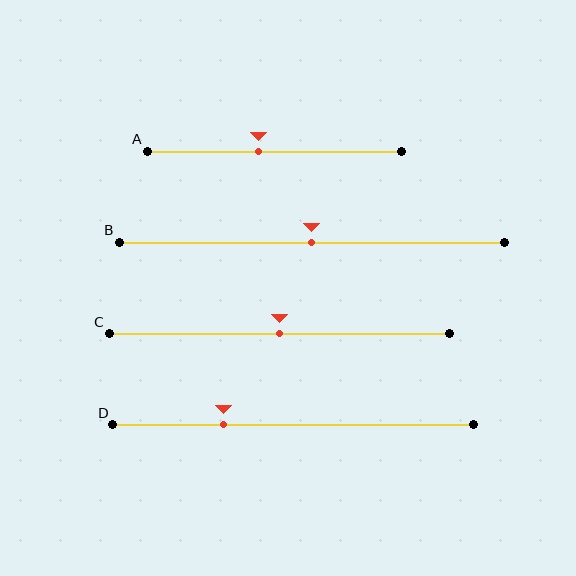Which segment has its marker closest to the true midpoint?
Segment B has its marker closest to the true midpoint.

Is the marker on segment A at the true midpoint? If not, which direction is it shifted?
No, the marker on segment A is shifted to the left by about 6% of the segment length.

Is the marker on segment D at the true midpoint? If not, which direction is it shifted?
No, the marker on segment D is shifted to the left by about 19% of the segment length.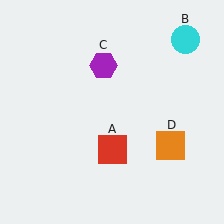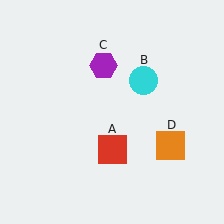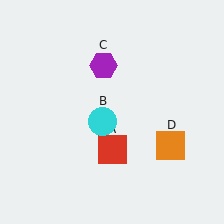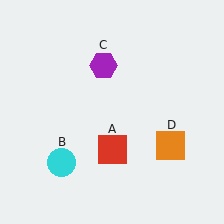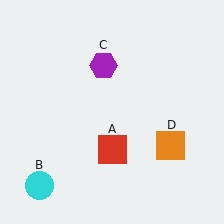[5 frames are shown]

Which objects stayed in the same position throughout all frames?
Red square (object A) and purple hexagon (object C) and orange square (object D) remained stationary.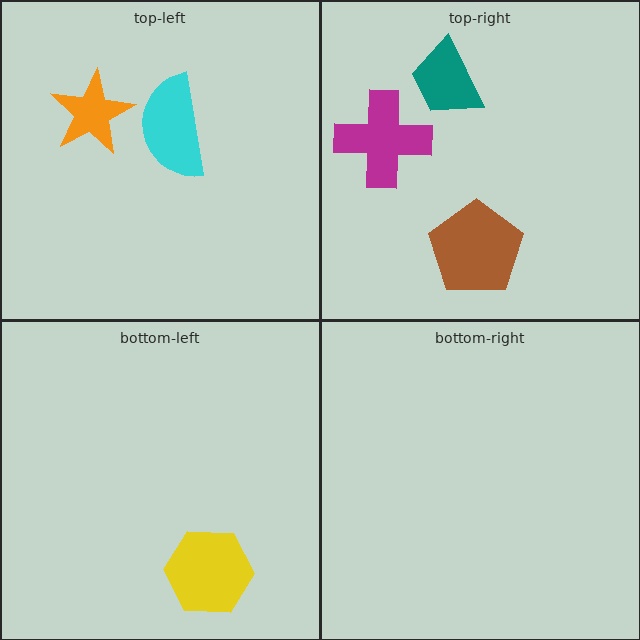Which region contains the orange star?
The top-left region.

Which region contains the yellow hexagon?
The bottom-left region.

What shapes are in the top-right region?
The brown pentagon, the magenta cross, the teal trapezoid.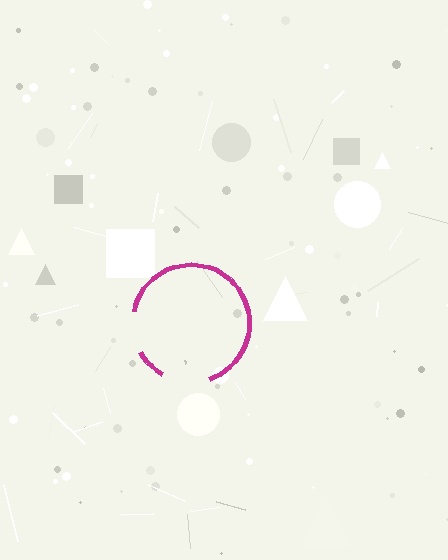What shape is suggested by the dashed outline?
The dashed outline suggests a circle.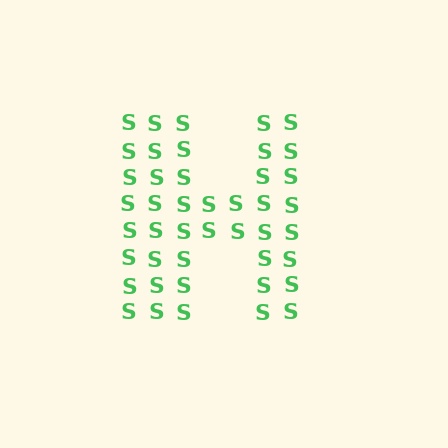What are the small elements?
The small elements are letter S's.